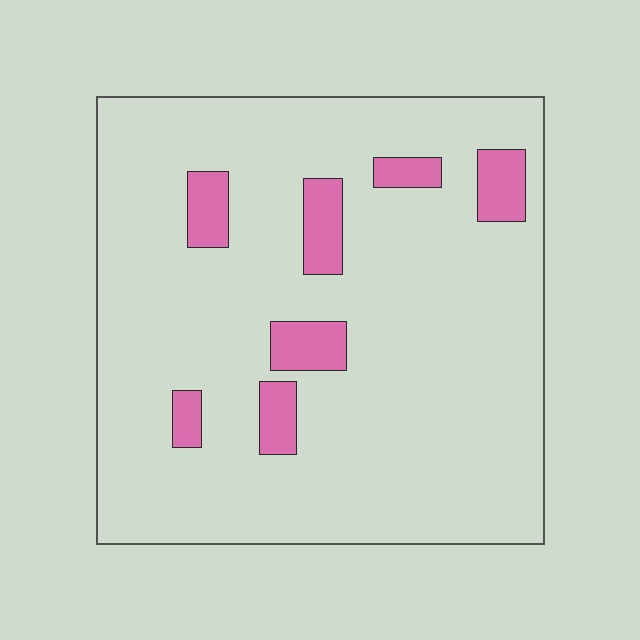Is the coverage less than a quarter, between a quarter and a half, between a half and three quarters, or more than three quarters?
Less than a quarter.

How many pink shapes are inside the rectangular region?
7.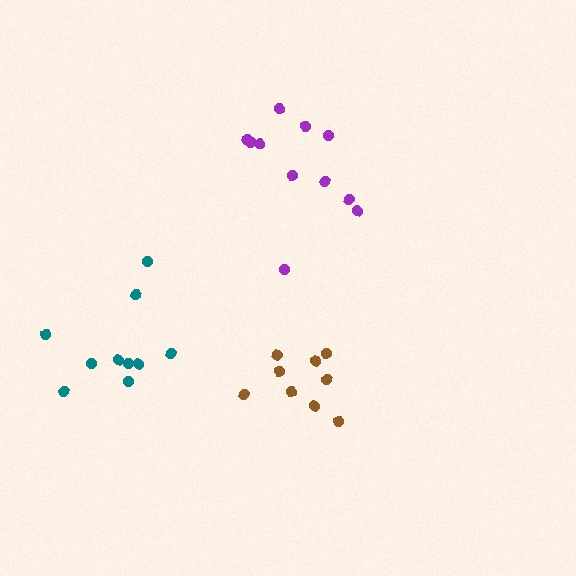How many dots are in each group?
Group 1: 11 dots, Group 2: 9 dots, Group 3: 10 dots (30 total).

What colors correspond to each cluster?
The clusters are colored: purple, brown, teal.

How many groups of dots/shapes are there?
There are 3 groups.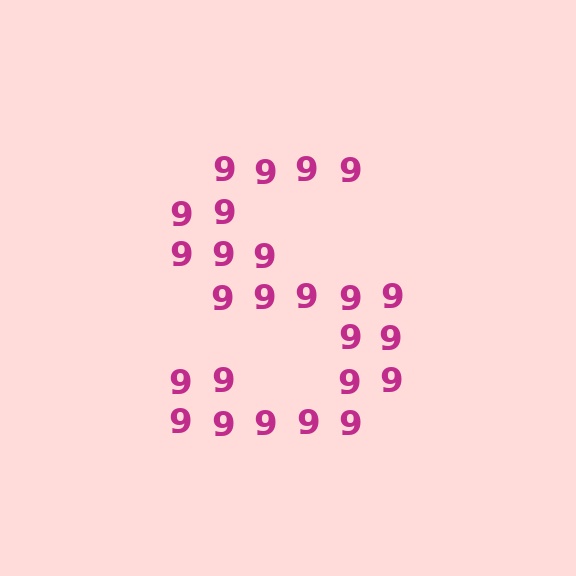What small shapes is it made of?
It is made of small digit 9's.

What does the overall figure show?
The overall figure shows the letter S.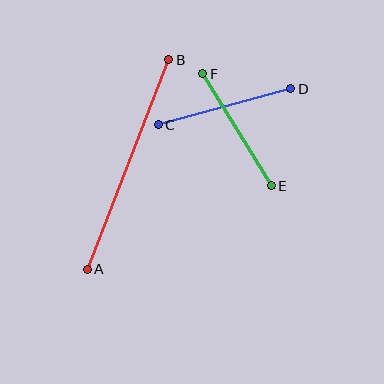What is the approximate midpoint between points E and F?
The midpoint is at approximately (237, 130) pixels.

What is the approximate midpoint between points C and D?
The midpoint is at approximately (225, 107) pixels.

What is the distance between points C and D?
The distance is approximately 137 pixels.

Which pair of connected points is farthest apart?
Points A and B are farthest apart.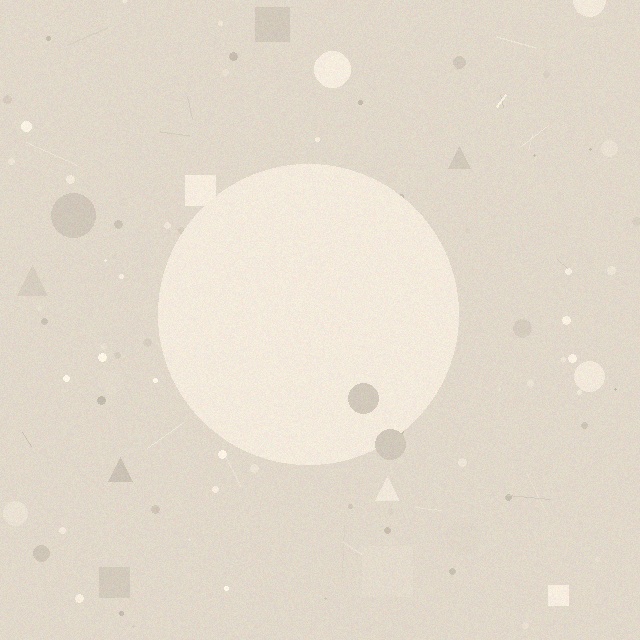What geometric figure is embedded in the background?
A circle is embedded in the background.